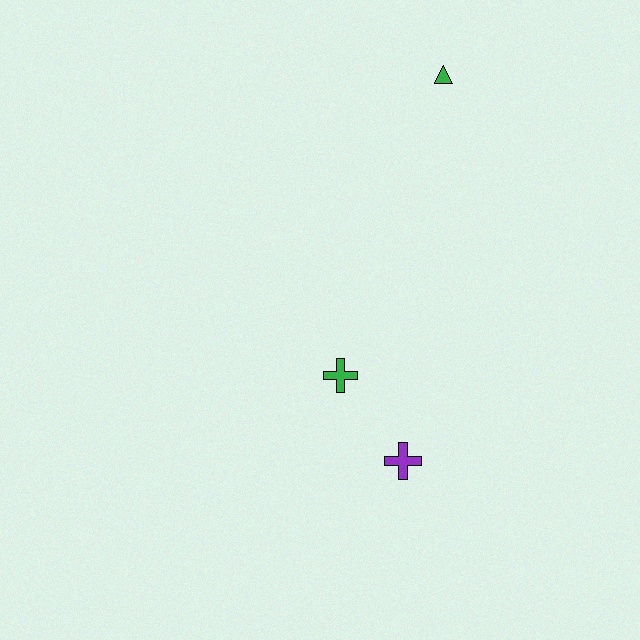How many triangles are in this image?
There is 1 triangle.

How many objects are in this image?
There are 3 objects.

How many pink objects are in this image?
There are no pink objects.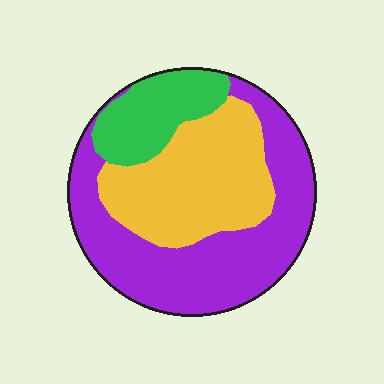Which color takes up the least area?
Green, at roughly 15%.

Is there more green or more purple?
Purple.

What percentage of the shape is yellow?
Yellow covers around 35% of the shape.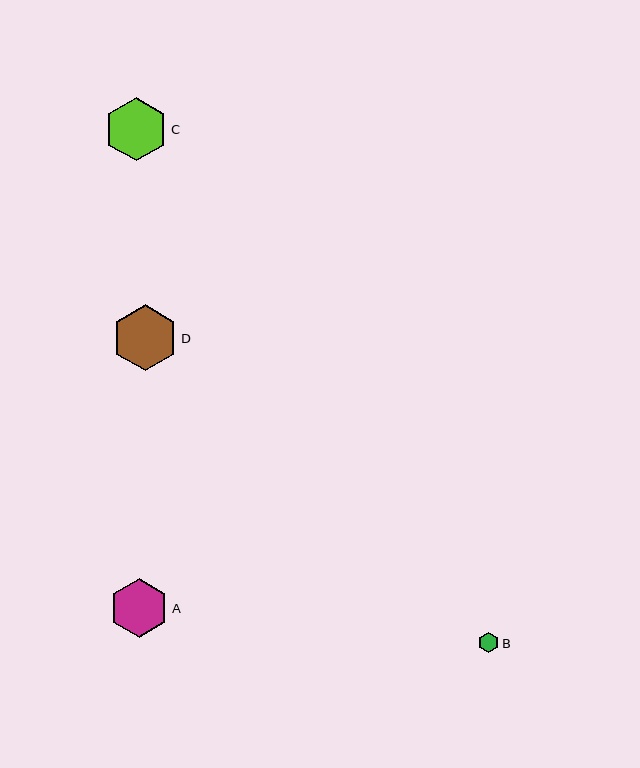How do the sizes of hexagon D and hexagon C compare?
Hexagon D and hexagon C are approximately the same size.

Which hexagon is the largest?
Hexagon D is the largest with a size of approximately 66 pixels.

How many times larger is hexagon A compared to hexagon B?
Hexagon A is approximately 2.9 times the size of hexagon B.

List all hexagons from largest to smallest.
From largest to smallest: D, C, A, B.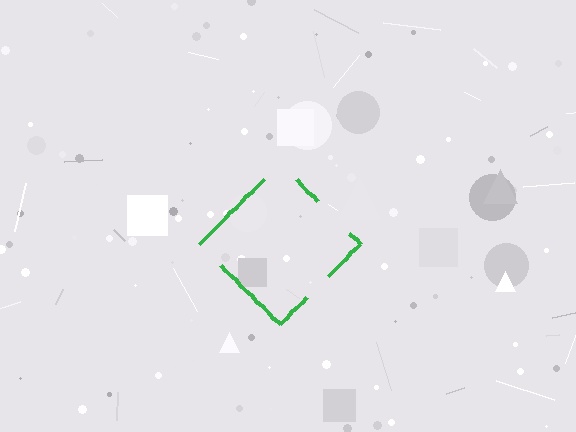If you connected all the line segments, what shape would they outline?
They would outline a diamond.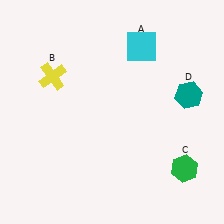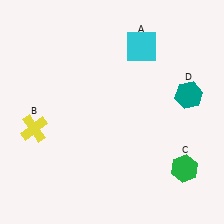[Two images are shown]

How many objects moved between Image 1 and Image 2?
1 object moved between the two images.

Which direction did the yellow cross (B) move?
The yellow cross (B) moved down.